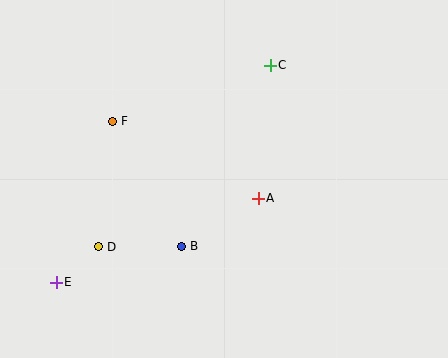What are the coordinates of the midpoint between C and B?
The midpoint between C and B is at (226, 156).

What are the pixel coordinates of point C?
Point C is at (270, 65).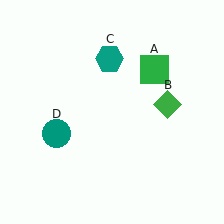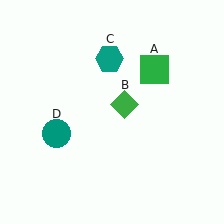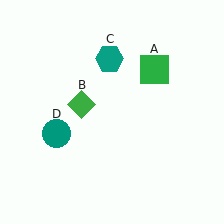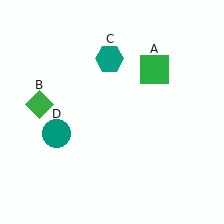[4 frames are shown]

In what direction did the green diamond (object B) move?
The green diamond (object B) moved left.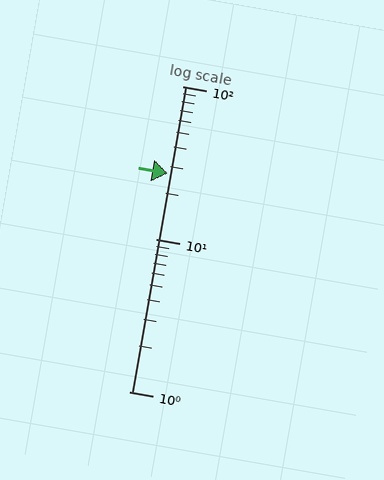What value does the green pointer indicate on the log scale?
The pointer indicates approximately 27.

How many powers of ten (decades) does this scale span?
The scale spans 2 decades, from 1 to 100.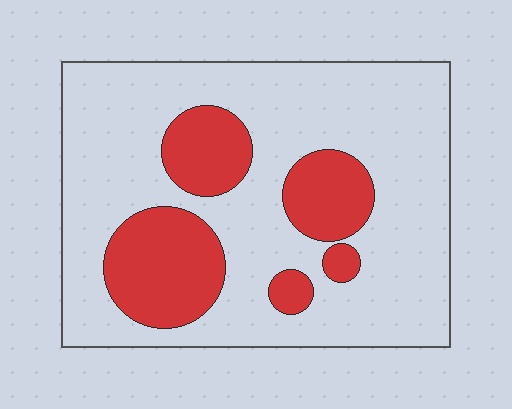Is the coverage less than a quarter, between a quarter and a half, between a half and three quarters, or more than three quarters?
Between a quarter and a half.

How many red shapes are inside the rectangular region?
5.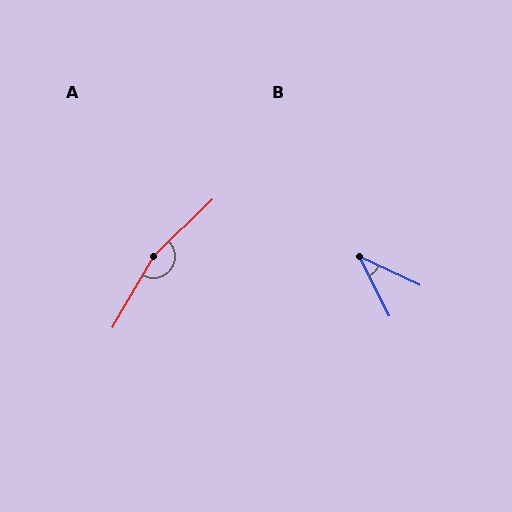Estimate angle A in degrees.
Approximately 165 degrees.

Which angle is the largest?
A, at approximately 165 degrees.